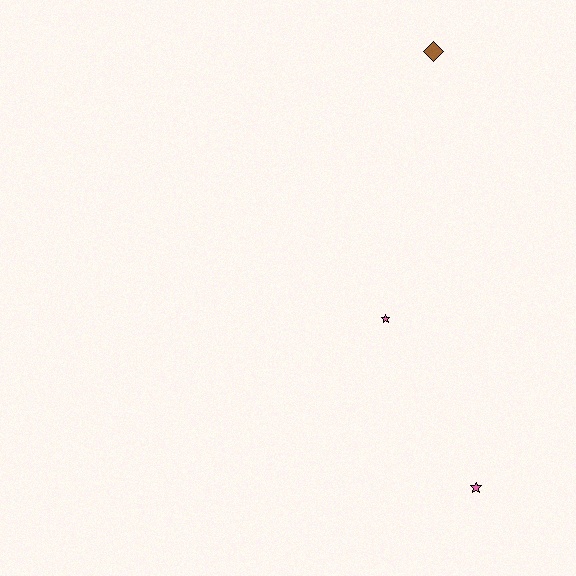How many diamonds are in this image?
There is 1 diamond.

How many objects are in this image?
There are 3 objects.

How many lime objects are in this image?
There are no lime objects.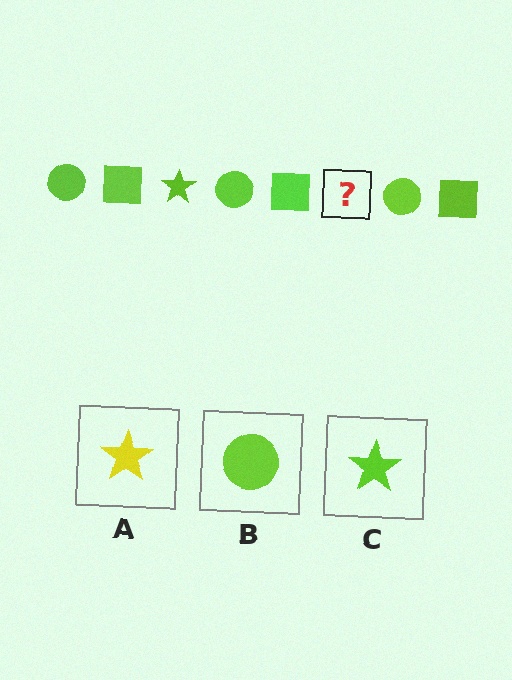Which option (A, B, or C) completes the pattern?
C.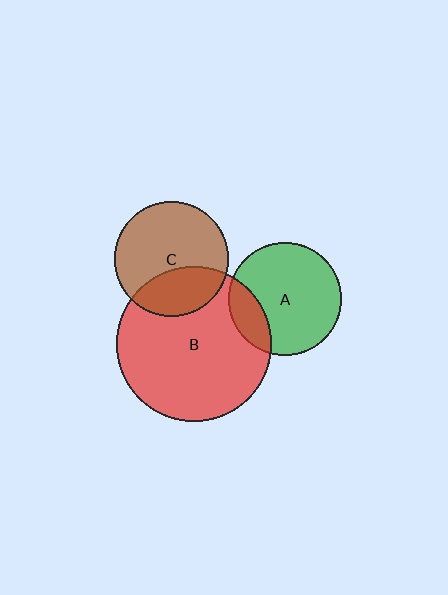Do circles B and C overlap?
Yes.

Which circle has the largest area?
Circle B (red).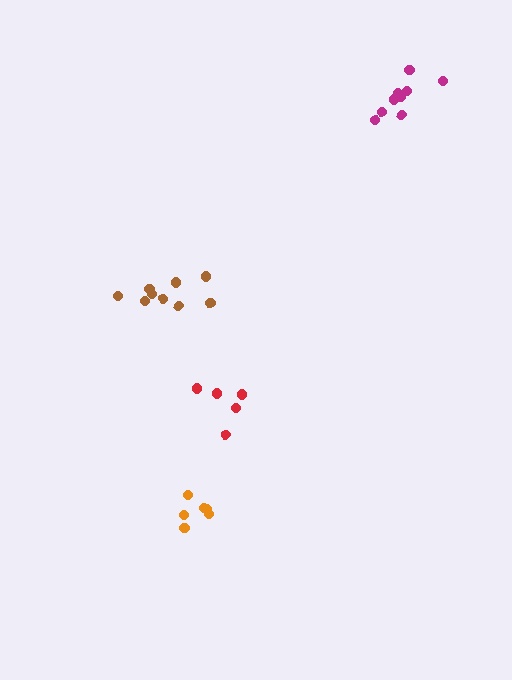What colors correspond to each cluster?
The clusters are colored: magenta, orange, brown, red.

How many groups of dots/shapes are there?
There are 4 groups.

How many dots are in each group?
Group 1: 9 dots, Group 2: 6 dots, Group 3: 9 dots, Group 4: 5 dots (29 total).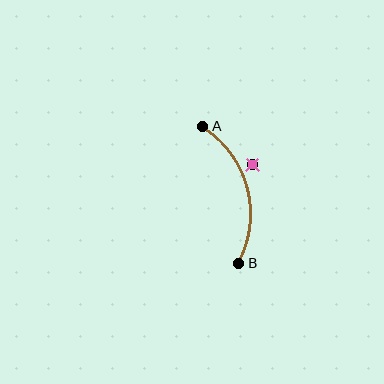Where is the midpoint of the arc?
The arc midpoint is the point on the curve farthest from the straight line joining A and B. It sits to the right of that line.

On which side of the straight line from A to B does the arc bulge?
The arc bulges to the right of the straight line connecting A and B.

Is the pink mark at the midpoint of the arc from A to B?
No — the pink mark does not lie on the arc at all. It sits slightly outside the curve.